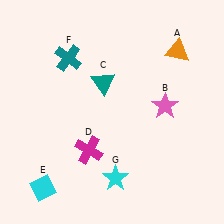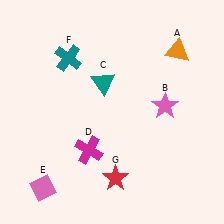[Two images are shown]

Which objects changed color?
E changed from cyan to pink. G changed from cyan to red.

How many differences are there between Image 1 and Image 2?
There are 2 differences between the two images.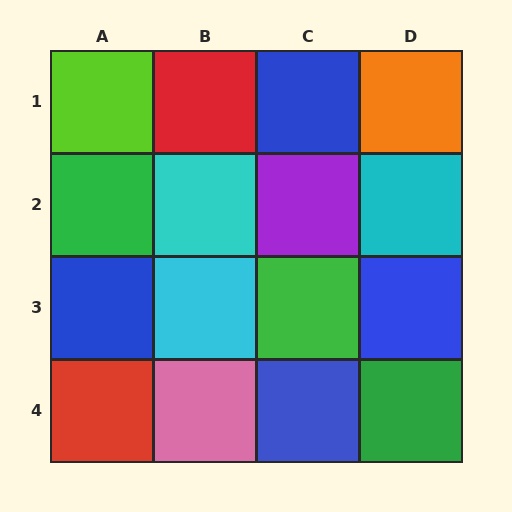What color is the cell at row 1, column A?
Lime.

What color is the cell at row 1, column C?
Blue.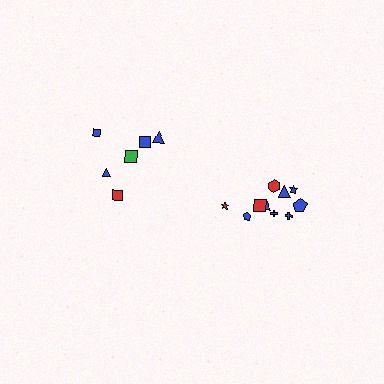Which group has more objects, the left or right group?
The right group.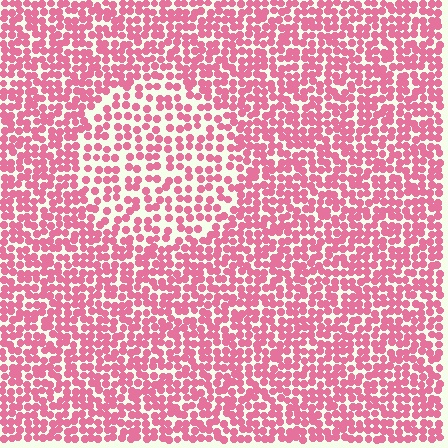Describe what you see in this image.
The image contains small pink elements arranged at two different densities. A circle-shaped region is visible where the elements are less densely packed than the surrounding area.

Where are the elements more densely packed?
The elements are more densely packed outside the circle boundary.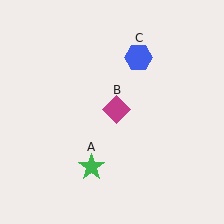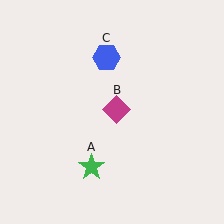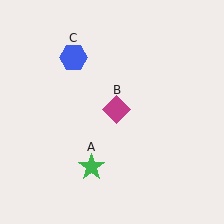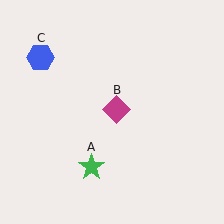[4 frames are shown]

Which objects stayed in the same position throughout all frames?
Green star (object A) and magenta diamond (object B) remained stationary.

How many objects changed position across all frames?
1 object changed position: blue hexagon (object C).